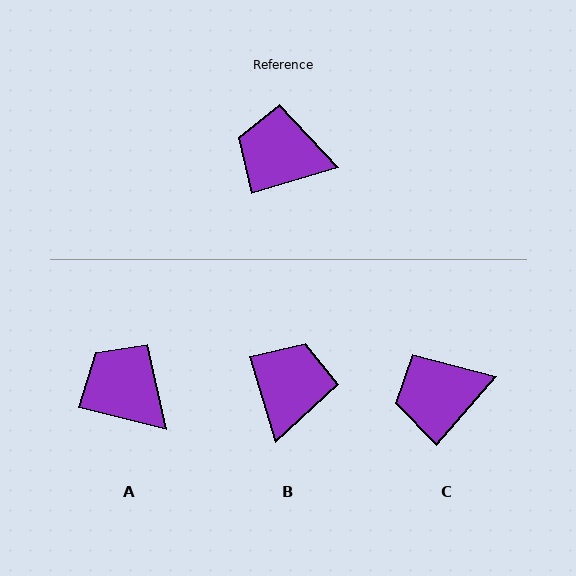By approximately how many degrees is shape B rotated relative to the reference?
Approximately 90 degrees clockwise.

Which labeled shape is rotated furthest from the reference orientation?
B, about 90 degrees away.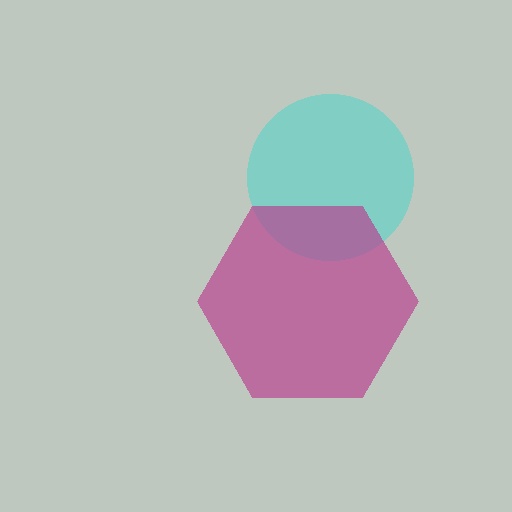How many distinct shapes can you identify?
There are 2 distinct shapes: a cyan circle, a magenta hexagon.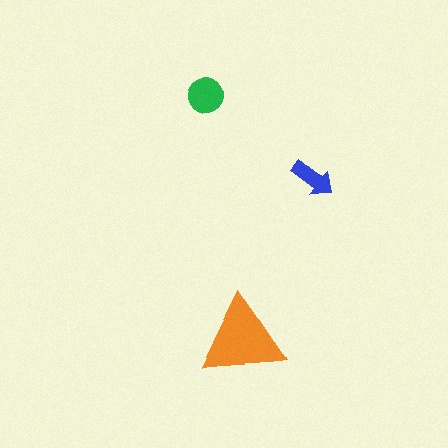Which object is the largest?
The orange triangle.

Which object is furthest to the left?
The green circle is leftmost.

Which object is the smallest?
The blue arrow.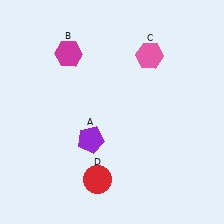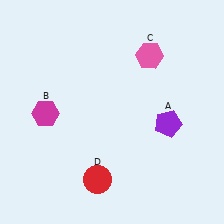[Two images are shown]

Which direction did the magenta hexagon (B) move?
The magenta hexagon (B) moved down.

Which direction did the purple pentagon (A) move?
The purple pentagon (A) moved right.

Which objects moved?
The objects that moved are: the purple pentagon (A), the magenta hexagon (B).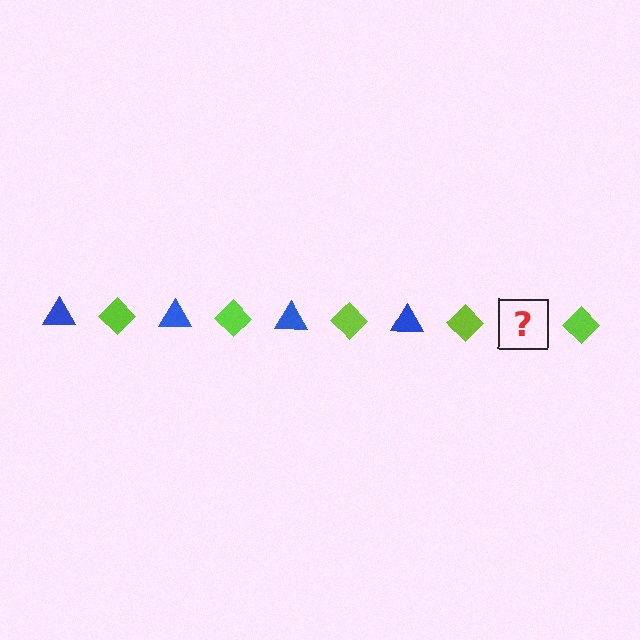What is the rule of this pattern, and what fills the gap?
The rule is that the pattern alternates between blue triangle and lime diamond. The gap should be filled with a blue triangle.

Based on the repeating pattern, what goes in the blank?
The blank should be a blue triangle.